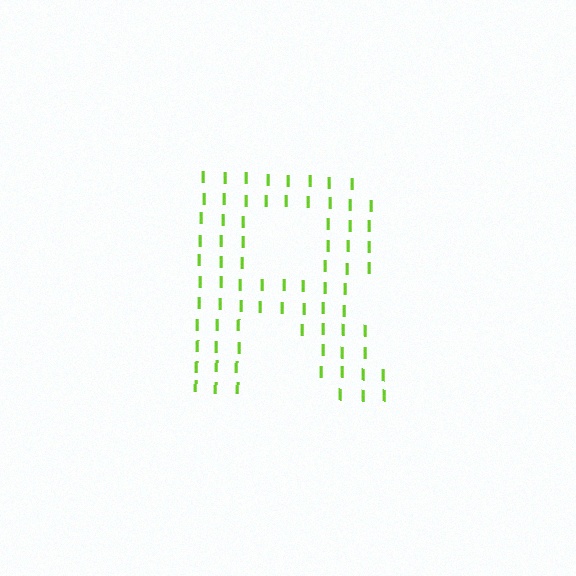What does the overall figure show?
The overall figure shows the letter R.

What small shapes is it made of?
It is made of small letter I's.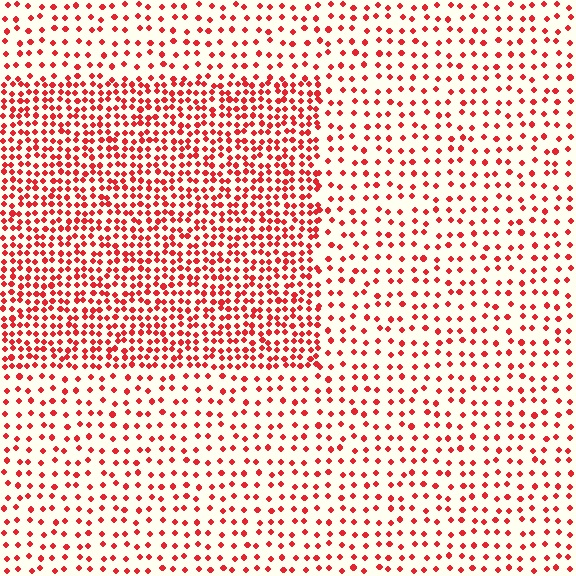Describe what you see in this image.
The image contains small red elements arranged at two different densities. A rectangle-shaped region is visible where the elements are more densely packed than the surrounding area.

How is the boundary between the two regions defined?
The boundary is defined by a change in element density (approximately 2.2x ratio). All elements are the same color, size, and shape.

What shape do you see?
I see a rectangle.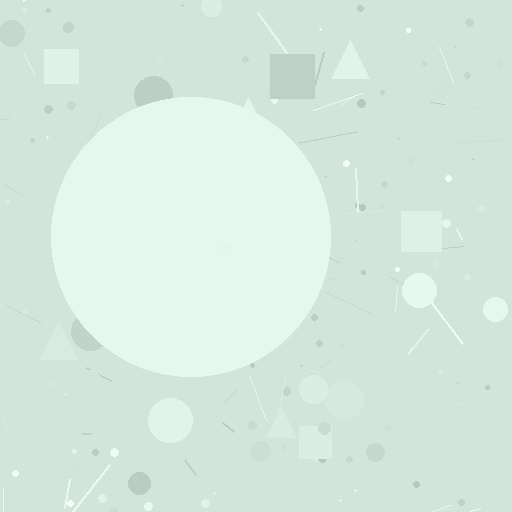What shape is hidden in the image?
A circle is hidden in the image.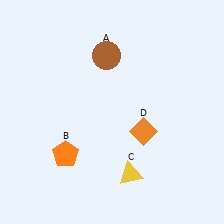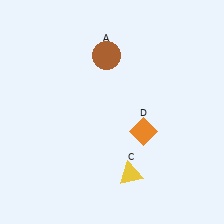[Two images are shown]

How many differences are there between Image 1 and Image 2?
There is 1 difference between the two images.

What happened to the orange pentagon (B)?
The orange pentagon (B) was removed in Image 2. It was in the bottom-left area of Image 1.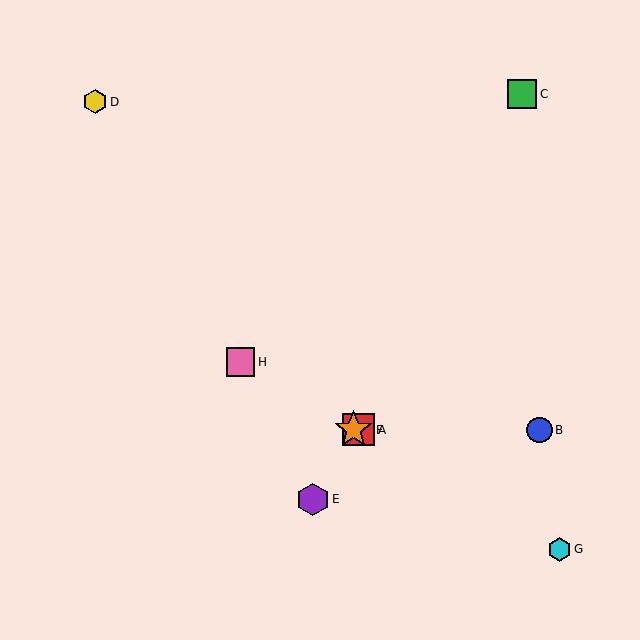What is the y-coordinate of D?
Object D is at y≈102.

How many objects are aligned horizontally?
3 objects (A, B, F) are aligned horizontally.